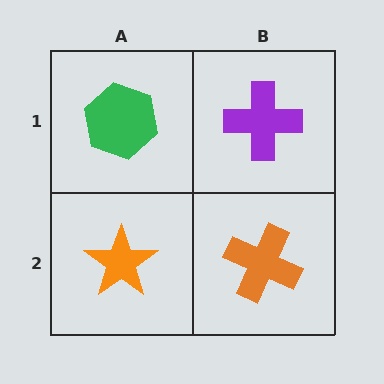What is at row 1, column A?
A green hexagon.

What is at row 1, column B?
A purple cross.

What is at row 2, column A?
An orange star.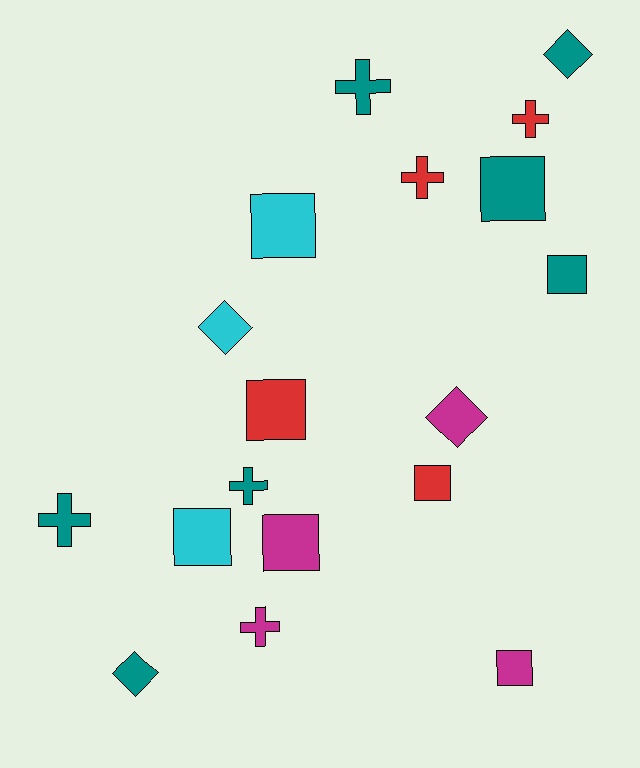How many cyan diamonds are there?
There is 1 cyan diamond.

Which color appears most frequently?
Teal, with 7 objects.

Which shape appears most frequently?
Square, with 8 objects.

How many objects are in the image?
There are 18 objects.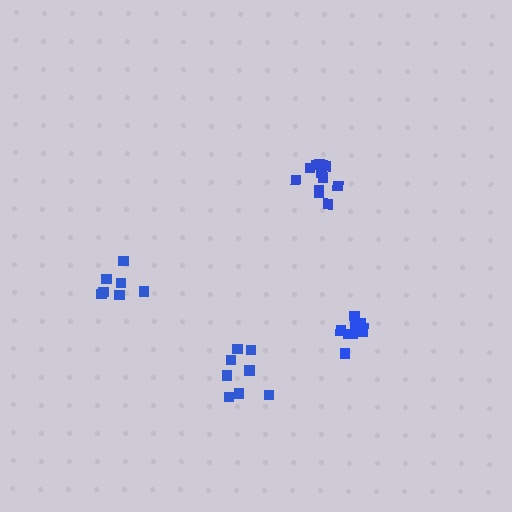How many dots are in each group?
Group 1: 8 dots, Group 2: 11 dots, Group 3: 10 dots, Group 4: 7 dots (36 total).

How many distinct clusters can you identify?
There are 4 distinct clusters.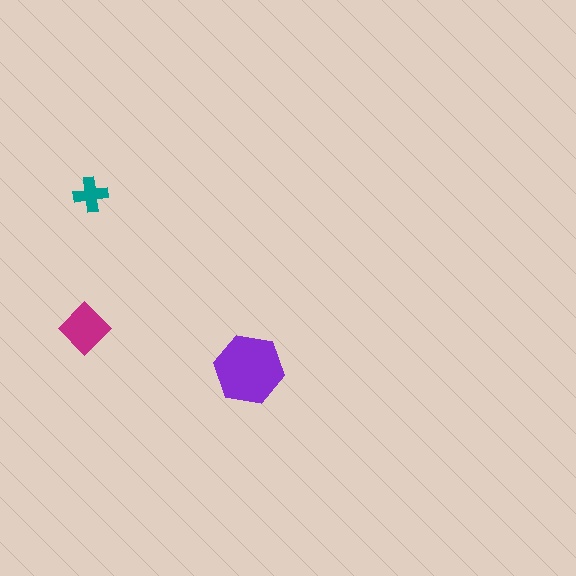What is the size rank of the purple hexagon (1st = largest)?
1st.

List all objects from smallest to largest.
The teal cross, the magenta diamond, the purple hexagon.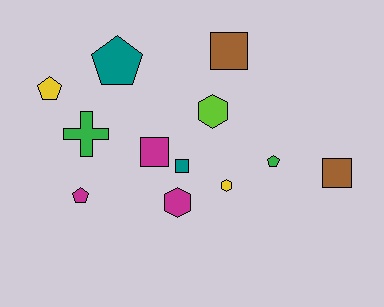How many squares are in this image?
There are 4 squares.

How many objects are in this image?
There are 12 objects.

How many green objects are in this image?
There are 2 green objects.